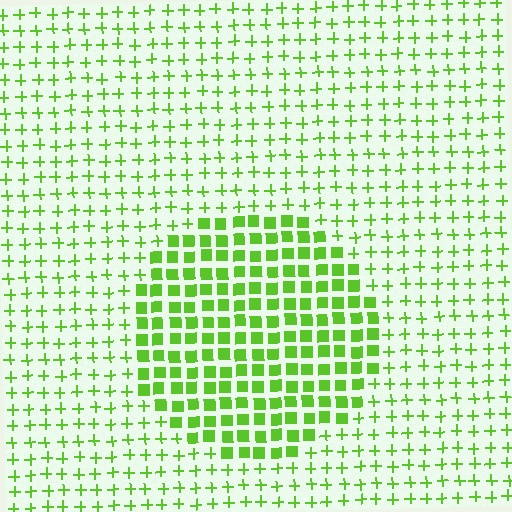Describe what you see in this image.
The image is filled with small lime elements arranged in a uniform grid. A circle-shaped region contains squares, while the surrounding area contains plus signs. The boundary is defined purely by the change in element shape.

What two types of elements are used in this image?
The image uses squares inside the circle region and plus signs outside it.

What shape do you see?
I see a circle.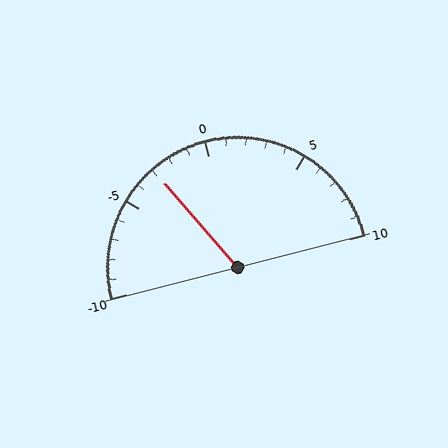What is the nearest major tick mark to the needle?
The nearest major tick mark is -5.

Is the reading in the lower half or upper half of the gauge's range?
The reading is in the lower half of the range (-10 to 10).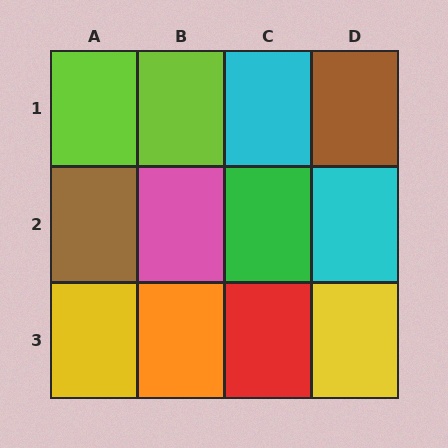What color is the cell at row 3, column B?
Orange.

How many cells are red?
1 cell is red.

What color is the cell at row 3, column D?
Yellow.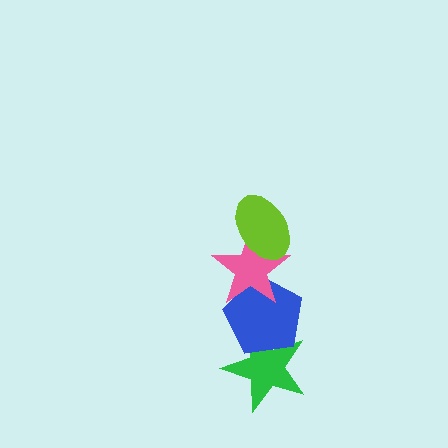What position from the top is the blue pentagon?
The blue pentagon is 3rd from the top.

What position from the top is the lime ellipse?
The lime ellipse is 1st from the top.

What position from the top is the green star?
The green star is 4th from the top.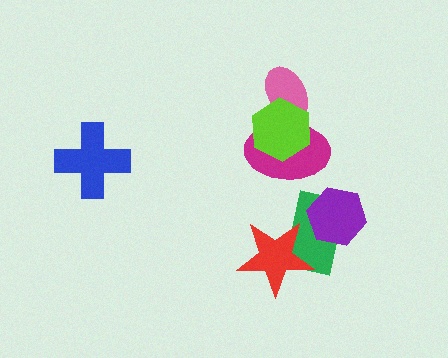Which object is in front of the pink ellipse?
The lime hexagon is in front of the pink ellipse.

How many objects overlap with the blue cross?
0 objects overlap with the blue cross.